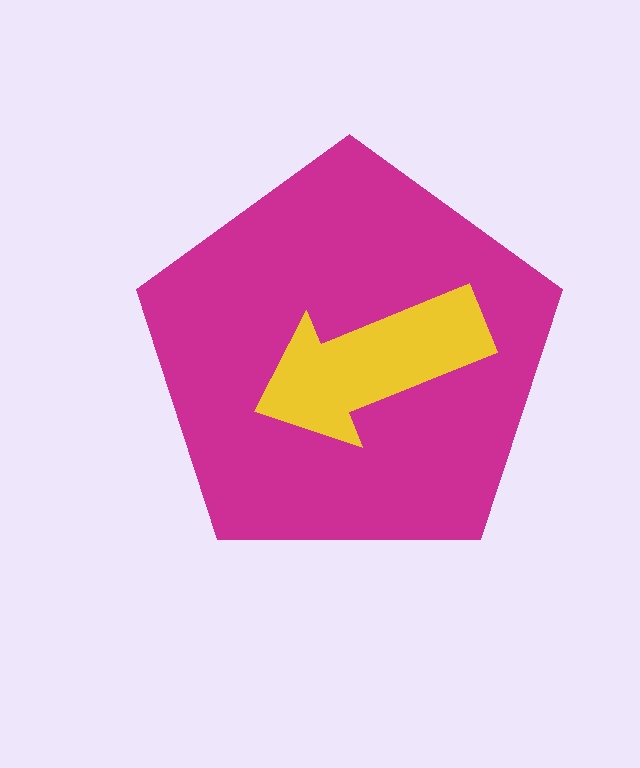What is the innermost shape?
The yellow arrow.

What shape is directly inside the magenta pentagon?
The yellow arrow.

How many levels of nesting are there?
2.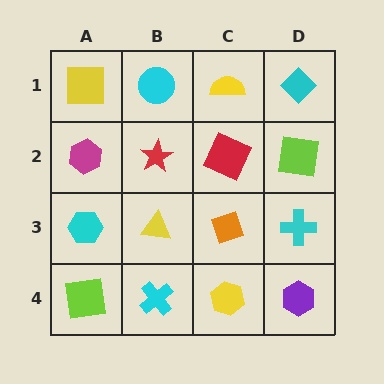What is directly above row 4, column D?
A cyan cross.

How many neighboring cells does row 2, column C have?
4.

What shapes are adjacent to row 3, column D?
A lime square (row 2, column D), a purple hexagon (row 4, column D), an orange diamond (row 3, column C).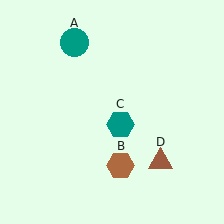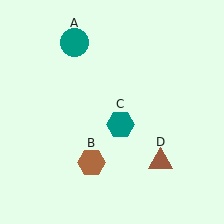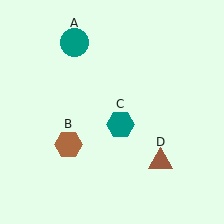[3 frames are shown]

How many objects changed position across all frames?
1 object changed position: brown hexagon (object B).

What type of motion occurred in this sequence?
The brown hexagon (object B) rotated clockwise around the center of the scene.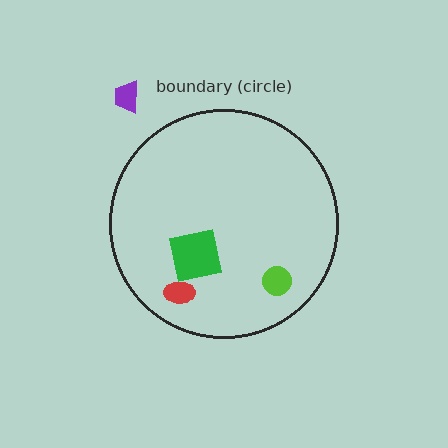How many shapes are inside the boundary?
3 inside, 1 outside.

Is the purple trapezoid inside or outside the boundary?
Outside.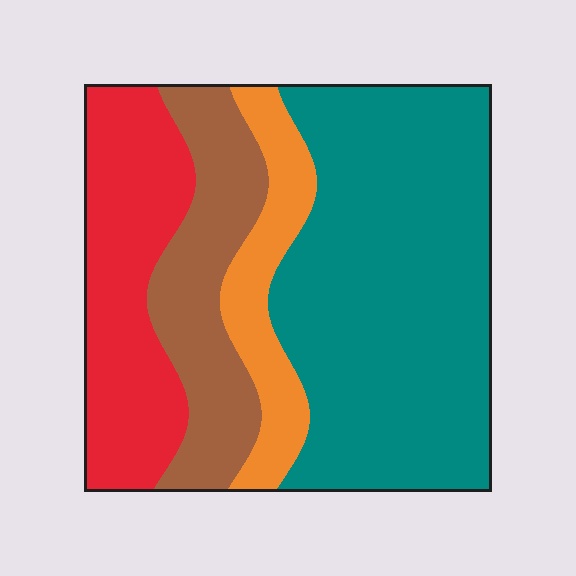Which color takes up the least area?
Orange, at roughly 10%.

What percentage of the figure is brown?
Brown covers 18% of the figure.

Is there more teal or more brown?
Teal.